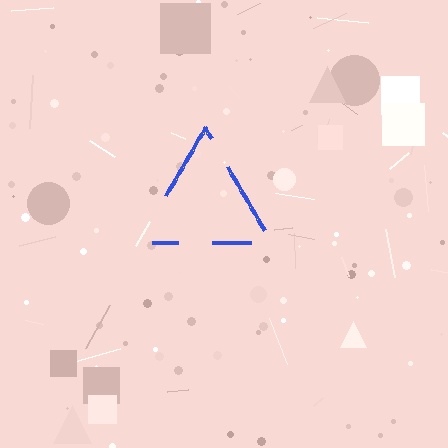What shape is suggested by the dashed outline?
The dashed outline suggests a triangle.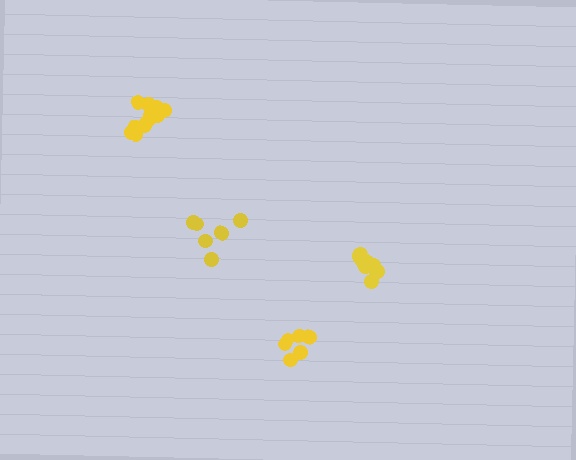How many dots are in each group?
Group 1: 6 dots, Group 2: 11 dots, Group 3: 11 dots, Group 4: 6 dots (34 total).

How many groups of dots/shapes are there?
There are 4 groups.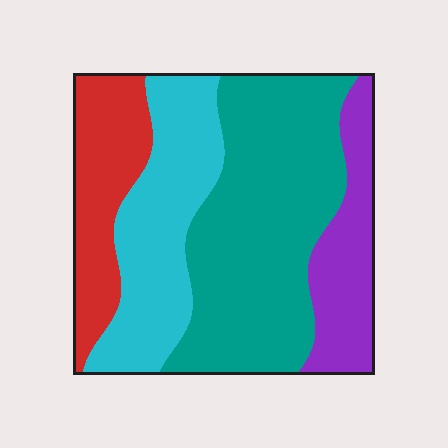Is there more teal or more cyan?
Teal.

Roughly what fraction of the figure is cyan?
Cyan takes up about one quarter (1/4) of the figure.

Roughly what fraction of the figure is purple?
Purple covers around 15% of the figure.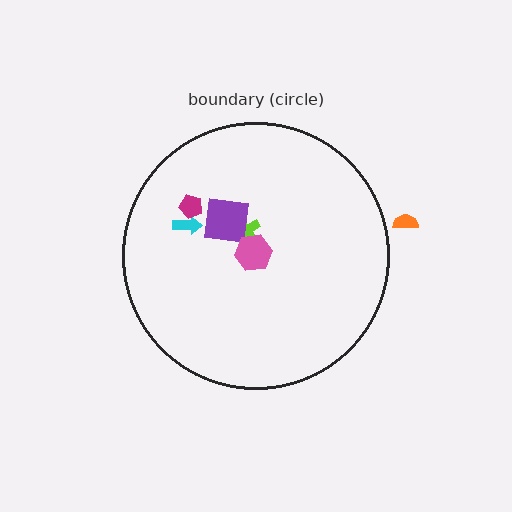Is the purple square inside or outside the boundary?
Inside.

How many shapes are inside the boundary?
5 inside, 1 outside.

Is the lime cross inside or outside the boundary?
Inside.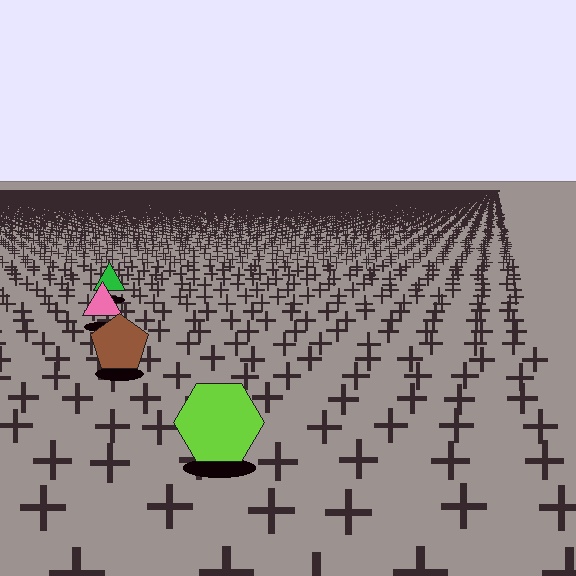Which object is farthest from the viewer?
The green triangle is farthest from the viewer. It appears smaller and the ground texture around it is denser.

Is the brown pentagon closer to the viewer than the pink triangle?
Yes. The brown pentagon is closer — you can tell from the texture gradient: the ground texture is coarser near it.